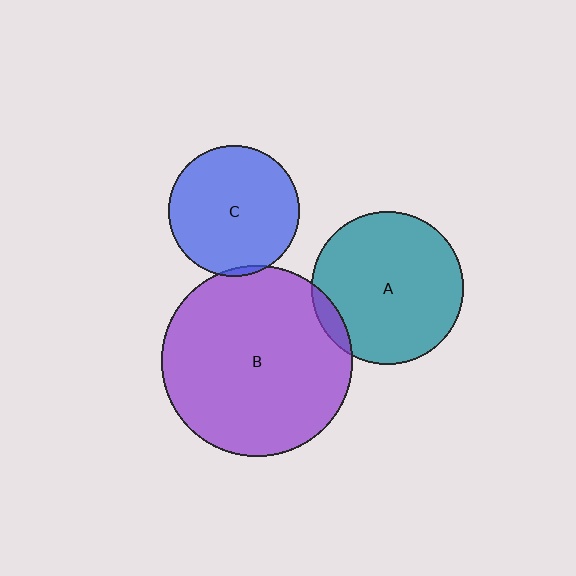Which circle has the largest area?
Circle B (purple).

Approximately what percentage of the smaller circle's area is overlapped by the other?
Approximately 5%.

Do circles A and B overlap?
Yes.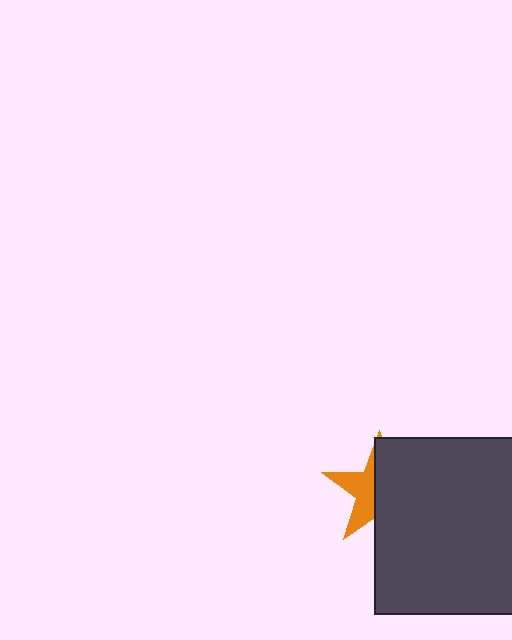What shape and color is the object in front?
The object in front is a dark gray square.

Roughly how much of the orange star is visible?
A small part of it is visible (roughly 41%).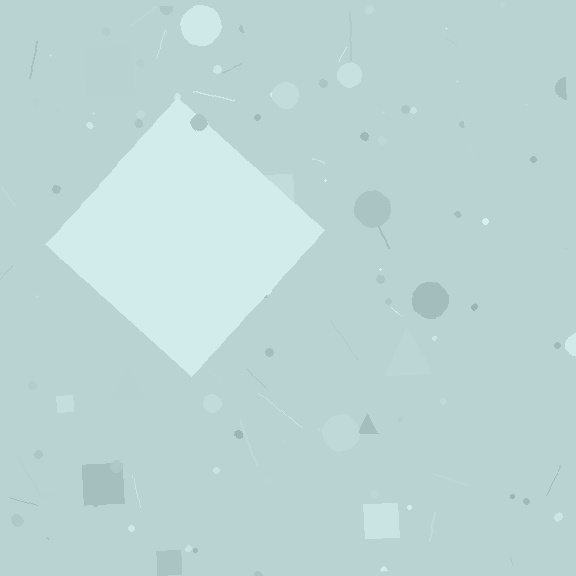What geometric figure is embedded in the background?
A diamond is embedded in the background.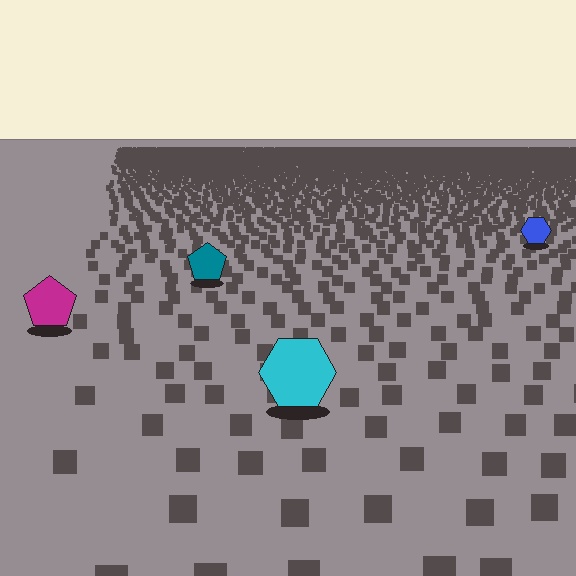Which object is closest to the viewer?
The cyan hexagon is closest. The texture marks near it are larger and more spread out.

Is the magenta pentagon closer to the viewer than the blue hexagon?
Yes. The magenta pentagon is closer — you can tell from the texture gradient: the ground texture is coarser near it.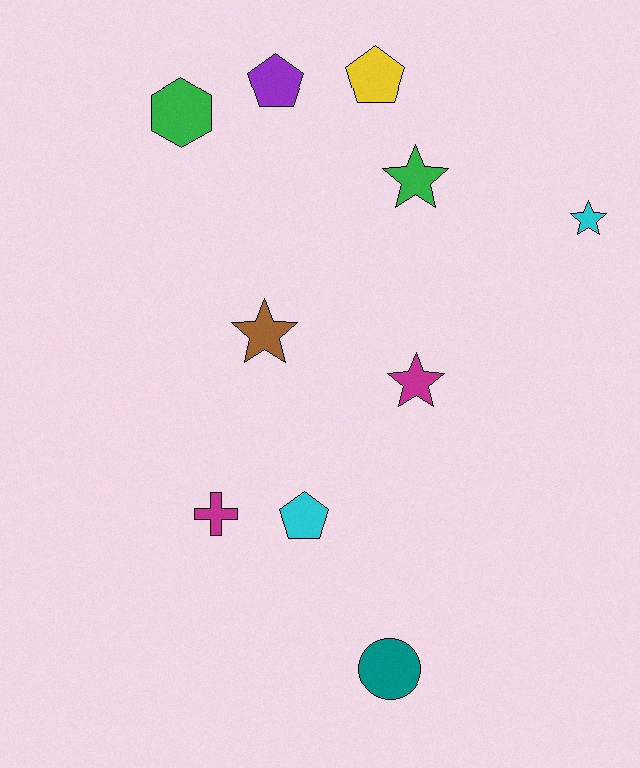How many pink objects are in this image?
There are no pink objects.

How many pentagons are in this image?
There are 3 pentagons.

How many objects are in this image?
There are 10 objects.